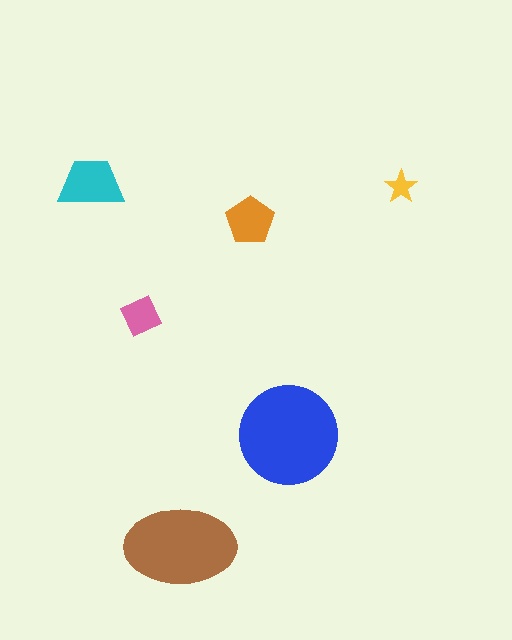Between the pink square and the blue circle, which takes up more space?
The blue circle.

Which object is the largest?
The blue circle.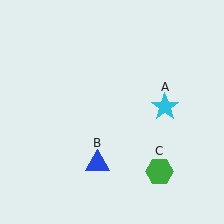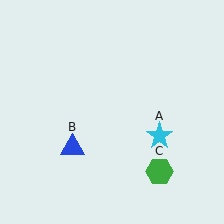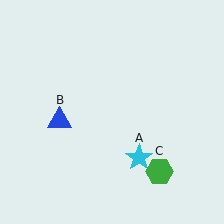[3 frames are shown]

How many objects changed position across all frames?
2 objects changed position: cyan star (object A), blue triangle (object B).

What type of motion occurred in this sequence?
The cyan star (object A), blue triangle (object B) rotated clockwise around the center of the scene.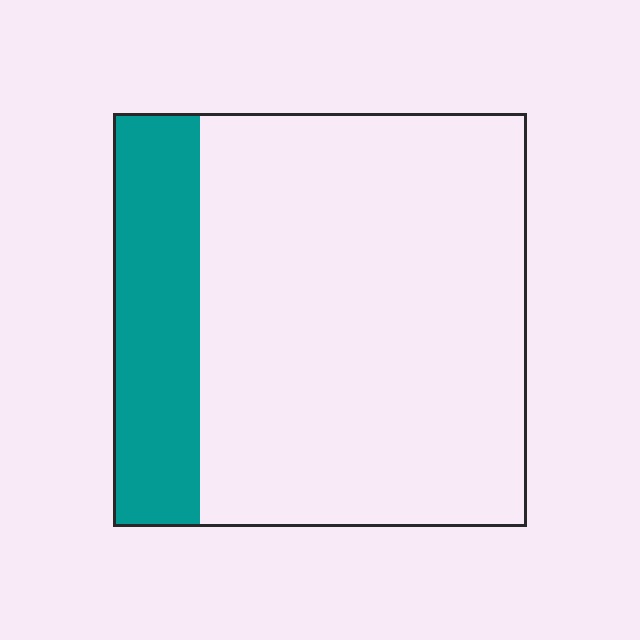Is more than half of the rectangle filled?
No.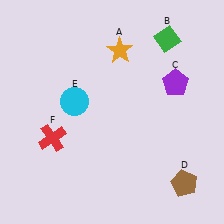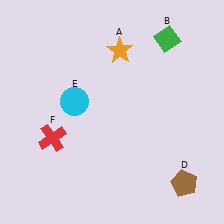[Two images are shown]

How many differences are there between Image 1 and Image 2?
There is 1 difference between the two images.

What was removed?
The purple pentagon (C) was removed in Image 2.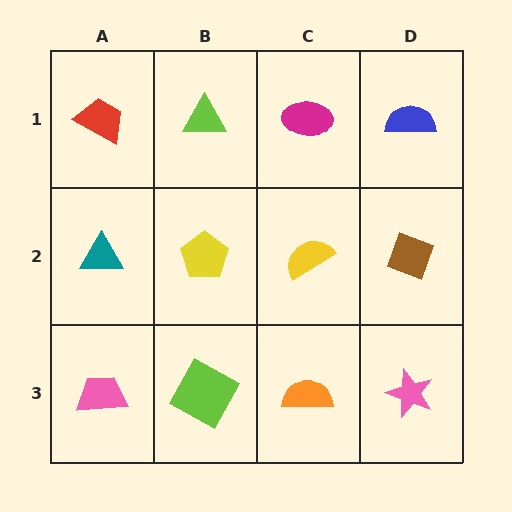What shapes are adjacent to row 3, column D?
A brown diamond (row 2, column D), an orange semicircle (row 3, column C).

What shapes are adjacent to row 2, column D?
A blue semicircle (row 1, column D), a pink star (row 3, column D), a yellow semicircle (row 2, column C).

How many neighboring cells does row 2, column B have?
4.